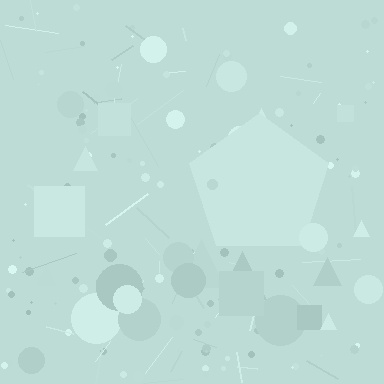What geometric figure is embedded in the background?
A pentagon is embedded in the background.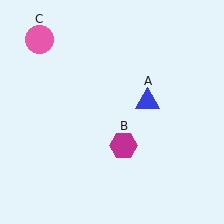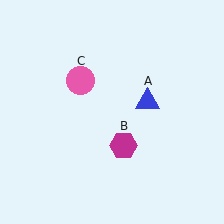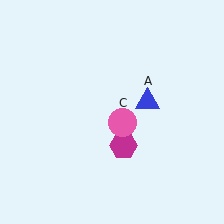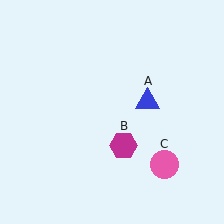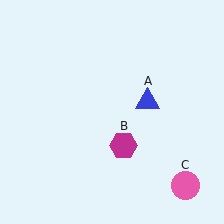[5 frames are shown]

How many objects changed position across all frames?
1 object changed position: pink circle (object C).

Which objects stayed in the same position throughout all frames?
Blue triangle (object A) and magenta hexagon (object B) remained stationary.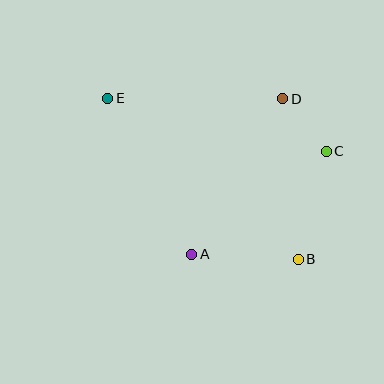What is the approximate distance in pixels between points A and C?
The distance between A and C is approximately 169 pixels.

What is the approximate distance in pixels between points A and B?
The distance between A and B is approximately 107 pixels.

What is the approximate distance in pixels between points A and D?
The distance between A and D is approximately 180 pixels.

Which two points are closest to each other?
Points C and D are closest to each other.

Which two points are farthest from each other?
Points B and E are farthest from each other.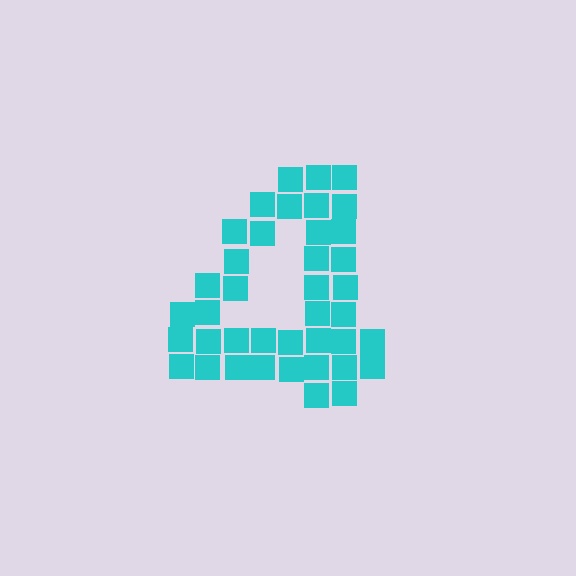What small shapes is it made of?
It is made of small squares.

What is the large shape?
The large shape is the digit 4.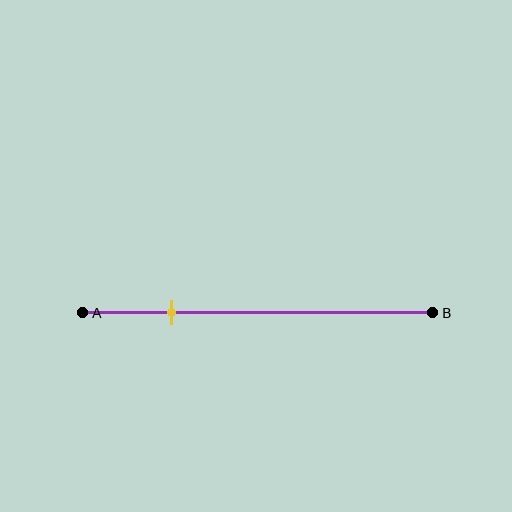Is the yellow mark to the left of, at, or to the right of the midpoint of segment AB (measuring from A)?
The yellow mark is to the left of the midpoint of segment AB.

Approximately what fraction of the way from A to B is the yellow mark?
The yellow mark is approximately 25% of the way from A to B.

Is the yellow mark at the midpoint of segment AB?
No, the mark is at about 25% from A, not at the 50% midpoint.